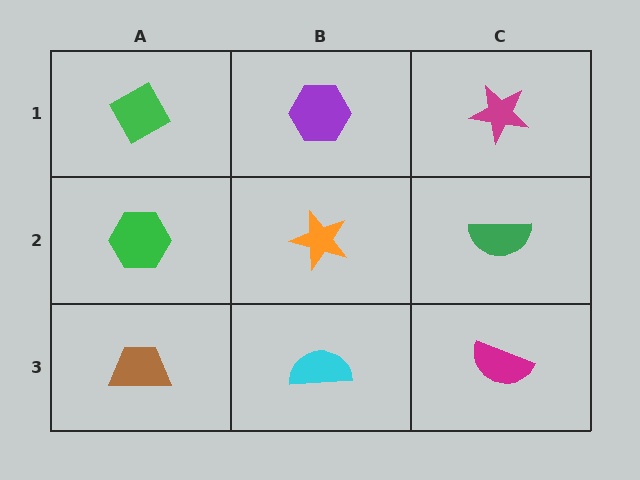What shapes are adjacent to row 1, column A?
A green hexagon (row 2, column A), a purple hexagon (row 1, column B).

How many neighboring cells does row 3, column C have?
2.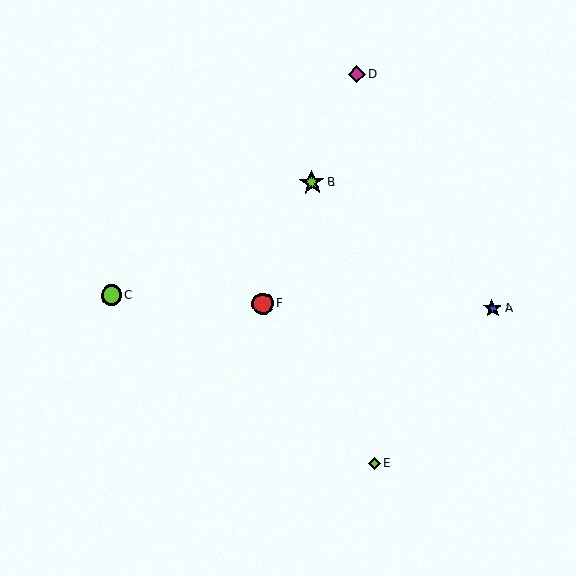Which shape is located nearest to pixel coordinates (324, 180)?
The lime star (labeled B) at (312, 183) is nearest to that location.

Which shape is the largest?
The lime star (labeled B) is the largest.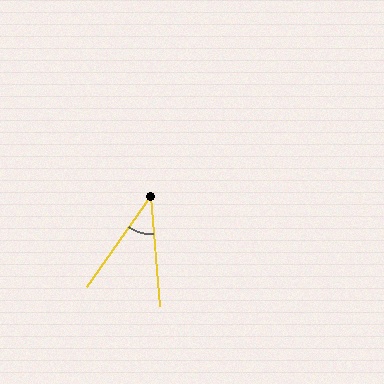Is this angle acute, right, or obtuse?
It is acute.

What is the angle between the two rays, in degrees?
Approximately 40 degrees.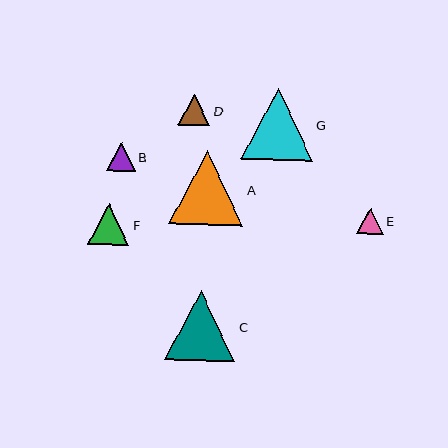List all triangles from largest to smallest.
From largest to smallest: A, G, C, F, D, B, E.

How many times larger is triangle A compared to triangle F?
Triangle A is approximately 1.8 times the size of triangle F.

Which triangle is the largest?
Triangle A is the largest with a size of approximately 74 pixels.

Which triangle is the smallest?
Triangle E is the smallest with a size of approximately 26 pixels.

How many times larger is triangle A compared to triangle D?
Triangle A is approximately 2.3 times the size of triangle D.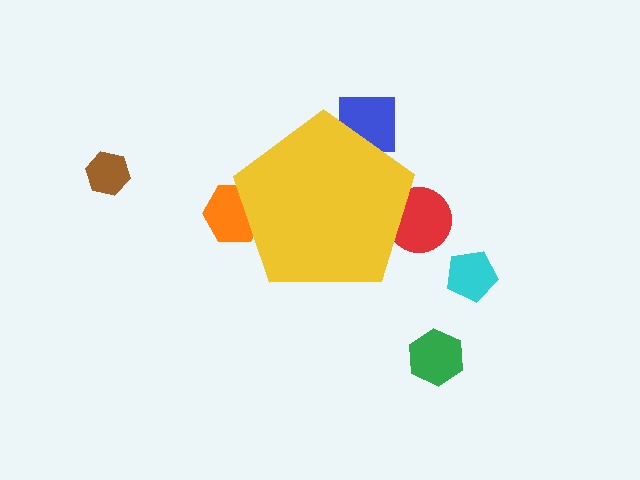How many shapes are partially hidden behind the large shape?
3 shapes are partially hidden.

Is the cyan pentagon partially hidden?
No, the cyan pentagon is fully visible.